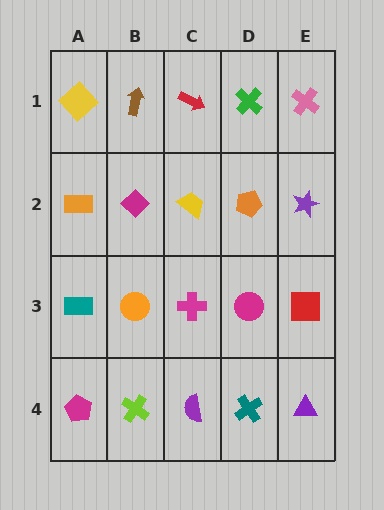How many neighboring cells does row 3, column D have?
4.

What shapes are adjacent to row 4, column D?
A magenta circle (row 3, column D), a purple semicircle (row 4, column C), a purple triangle (row 4, column E).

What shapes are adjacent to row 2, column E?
A pink cross (row 1, column E), a red square (row 3, column E), an orange pentagon (row 2, column D).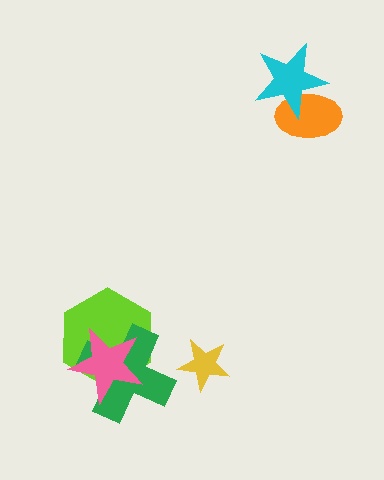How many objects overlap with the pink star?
2 objects overlap with the pink star.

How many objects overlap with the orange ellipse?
1 object overlaps with the orange ellipse.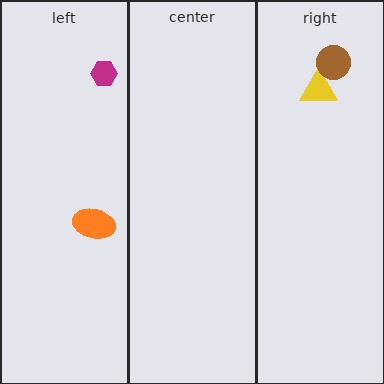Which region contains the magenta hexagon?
The left region.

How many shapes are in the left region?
2.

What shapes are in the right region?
The yellow triangle, the brown circle.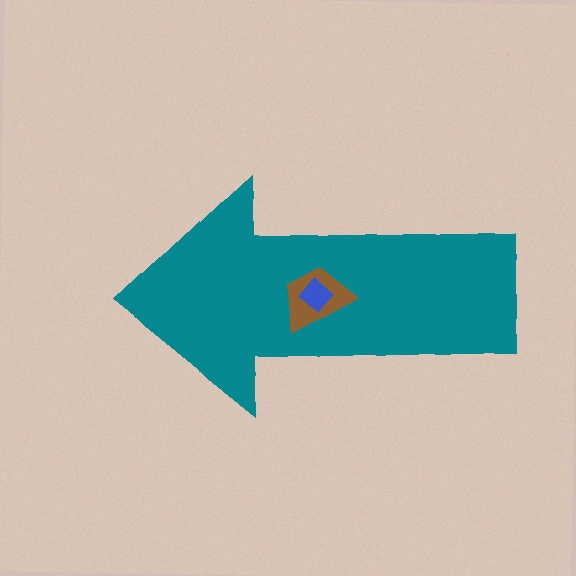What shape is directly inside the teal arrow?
The brown trapezoid.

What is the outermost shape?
The teal arrow.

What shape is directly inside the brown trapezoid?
The blue diamond.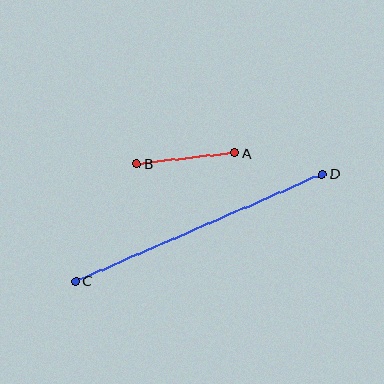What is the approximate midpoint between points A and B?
The midpoint is at approximately (186, 158) pixels.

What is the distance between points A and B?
The distance is approximately 99 pixels.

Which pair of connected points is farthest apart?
Points C and D are farthest apart.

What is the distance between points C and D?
The distance is approximately 269 pixels.